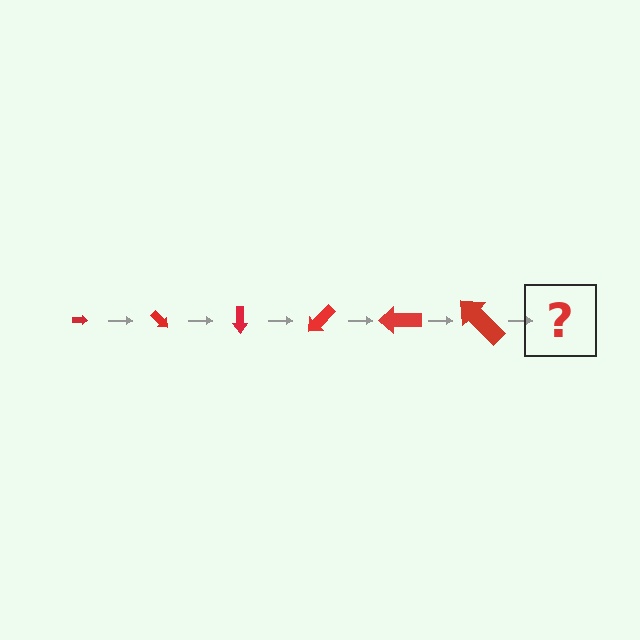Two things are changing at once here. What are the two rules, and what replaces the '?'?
The two rules are that the arrow grows larger each step and it rotates 45 degrees each step. The '?' should be an arrow, larger than the previous one and rotated 270 degrees from the start.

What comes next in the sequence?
The next element should be an arrow, larger than the previous one and rotated 270 degrees from the start.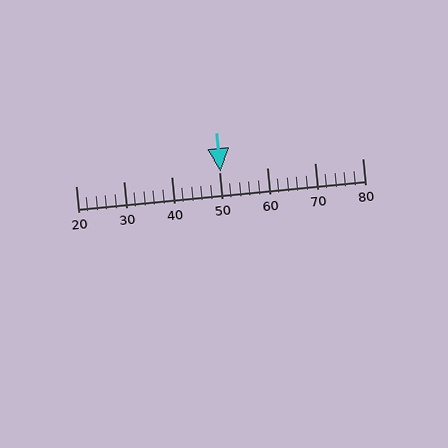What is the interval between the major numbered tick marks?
The major tick marks are spaced 10 units apart.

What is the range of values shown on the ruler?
The ruler shows values from 20 to 80.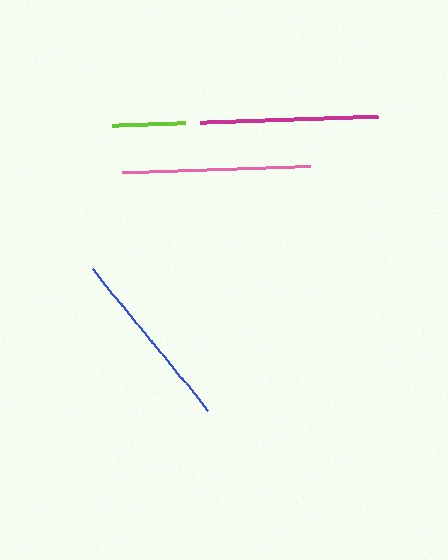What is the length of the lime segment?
The lime segment is approximately 73 pixels long.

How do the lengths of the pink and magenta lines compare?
The pink and magenta lines are approximately the same length.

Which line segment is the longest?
The pink line is the longest at approximately 188 pixels.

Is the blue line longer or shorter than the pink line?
The pink line is longer than the blue line.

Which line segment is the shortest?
The lime line is the shortest at approximately 73 pixels.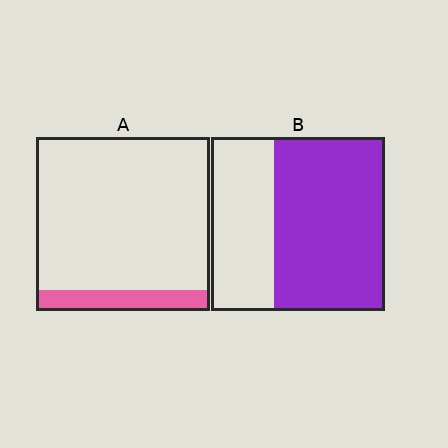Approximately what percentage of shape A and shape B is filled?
A is approximately 10% and B is approximately 65%.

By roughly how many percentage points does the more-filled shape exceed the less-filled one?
By roughly 50 percentage points (B over A).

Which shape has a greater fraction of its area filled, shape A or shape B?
Shape B.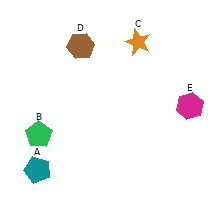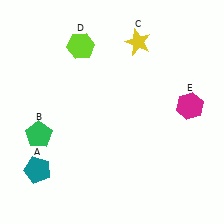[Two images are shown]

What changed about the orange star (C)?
In Image 1, C is orange. In Image 2, it changed to yellow.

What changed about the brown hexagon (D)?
In Image 1, D is brown. In Image 2, it changed to lime.